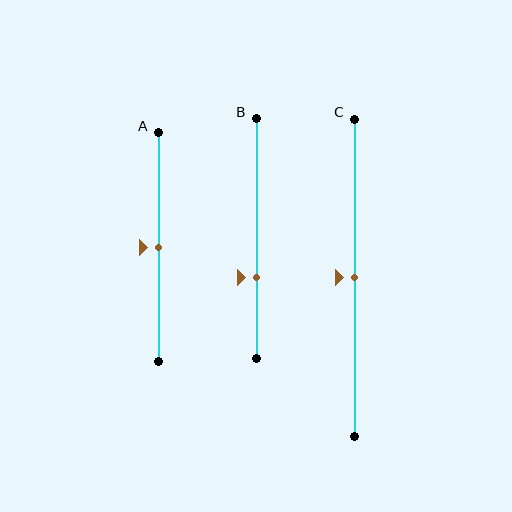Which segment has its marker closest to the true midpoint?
Segment A has its marker closest to the true midpoint.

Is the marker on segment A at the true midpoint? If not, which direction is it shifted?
Yes, the marker on segment A is at the true midpoint.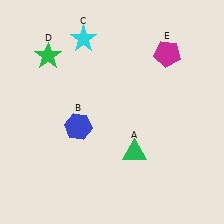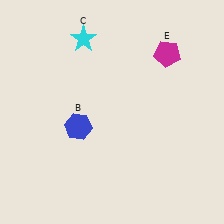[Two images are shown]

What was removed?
The green star (D), the green triangle (A) were removed in Image 2.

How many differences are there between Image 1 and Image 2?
There are 2 differences between the two images.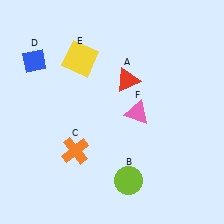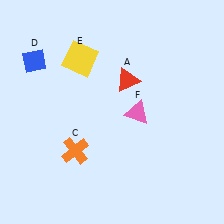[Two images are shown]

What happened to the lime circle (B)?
The lime circle (B) was removed in Image 2. It was in the bottom-right area of Image 1.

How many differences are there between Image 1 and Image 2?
There is 1 difference between the two images.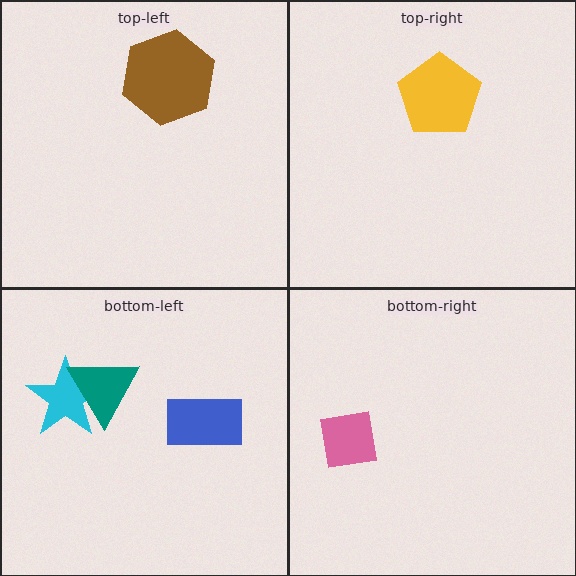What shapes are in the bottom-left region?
The cyan star, the blue rectangle, the teal triangle.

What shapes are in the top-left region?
The brown hexagon.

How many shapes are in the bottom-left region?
3.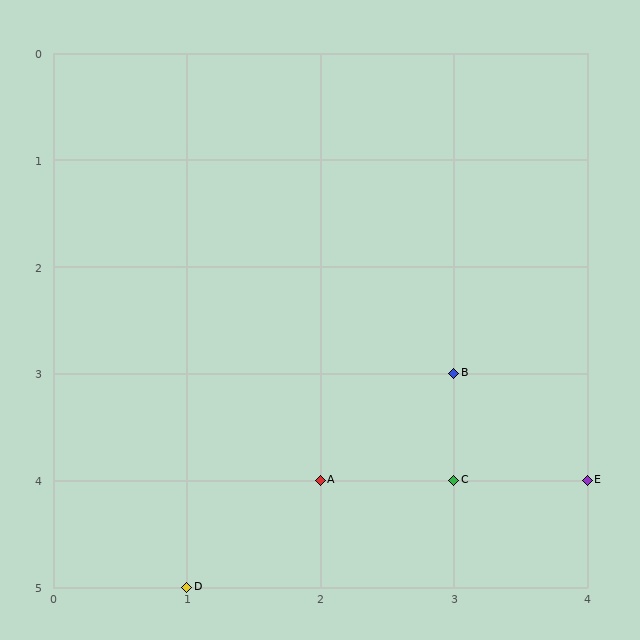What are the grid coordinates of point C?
Point C is at grid coordinates (3, 4).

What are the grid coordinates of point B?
Point B is at grid coordinates (3, 3).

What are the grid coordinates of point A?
Point A is at grid coordinates (2, 4).